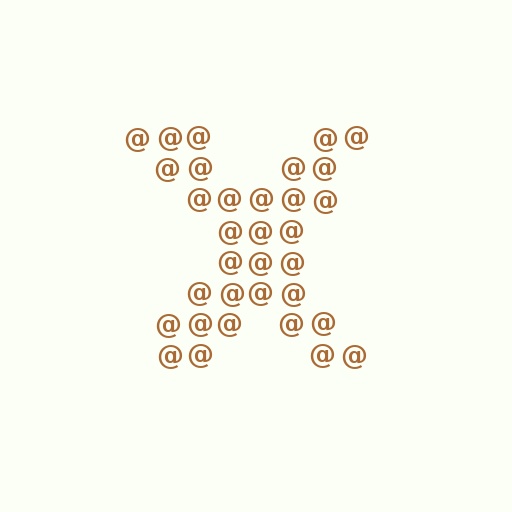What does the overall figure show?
The overall figure shows the letter X.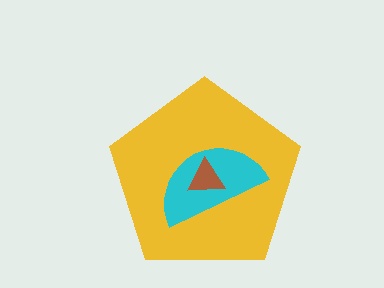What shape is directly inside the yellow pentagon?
The cyan semicircle.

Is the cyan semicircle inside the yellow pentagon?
Yes.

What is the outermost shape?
The yellow pentagon.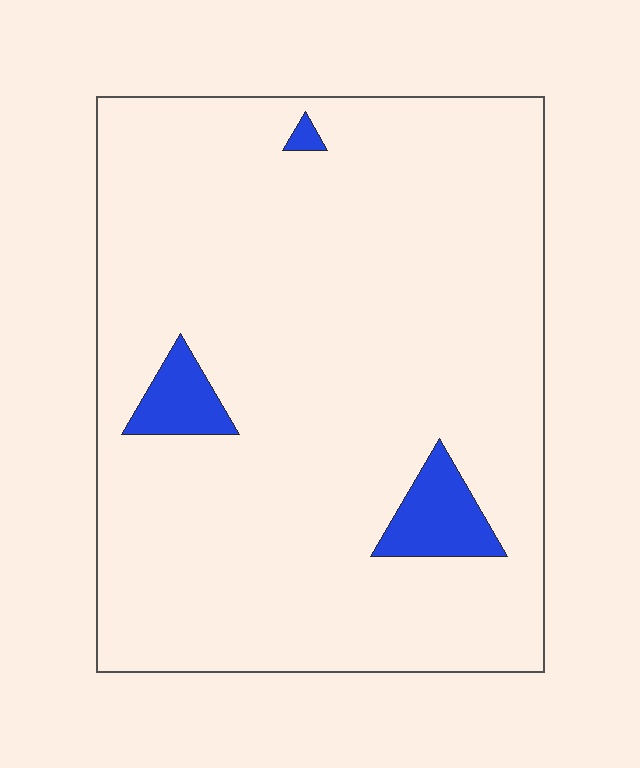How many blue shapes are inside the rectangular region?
3.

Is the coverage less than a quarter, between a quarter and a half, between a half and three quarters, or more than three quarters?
Less than a quarter.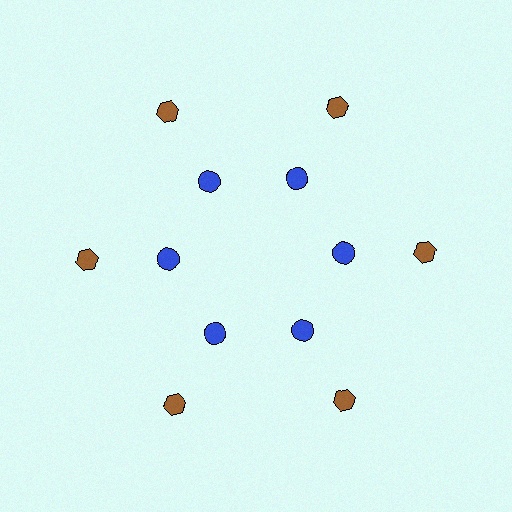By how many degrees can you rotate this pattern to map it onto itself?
The pattern maps onto itself every 60 degrees of rotation.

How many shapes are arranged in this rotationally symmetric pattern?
There are 12 shapes, arranged in 6 groups of 2.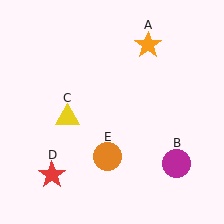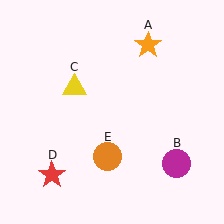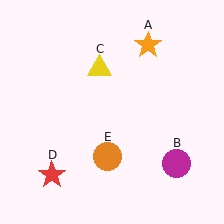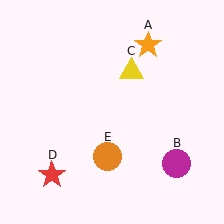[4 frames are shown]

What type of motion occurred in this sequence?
The yellow triangle (object C) rotated clockwise around the center of the scene.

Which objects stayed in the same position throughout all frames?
Orange star (object A) and magenta circle (object B) and red star (object D) and orange circle (object E) remained stationary.